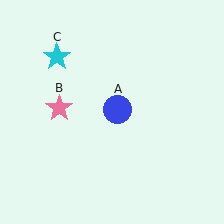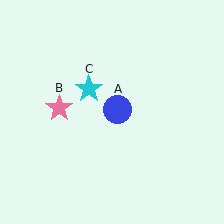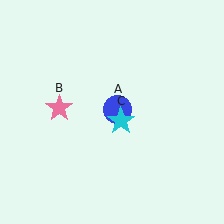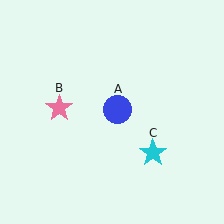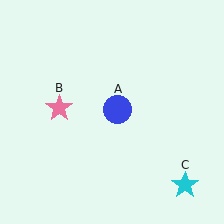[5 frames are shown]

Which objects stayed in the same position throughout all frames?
Blue circle (object A) and pink star (object B) remained stationary.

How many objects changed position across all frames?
1 object changed position: cyan star (object C).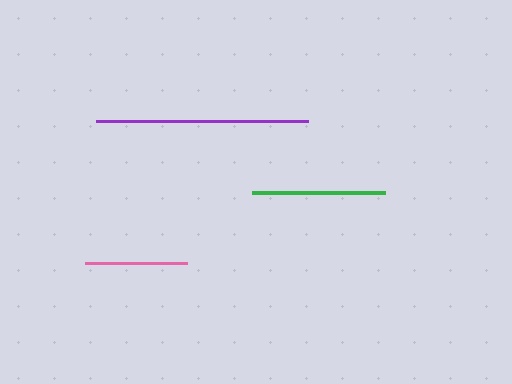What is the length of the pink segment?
The pink segment is approximately 102 pixels long.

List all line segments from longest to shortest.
From longest to shortest: purple, green, pink.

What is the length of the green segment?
The green segment is approximately 133 pixels long.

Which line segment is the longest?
The purple line is the longest at approximately 212 pixels.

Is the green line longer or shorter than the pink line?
The green line is longer than the pink line.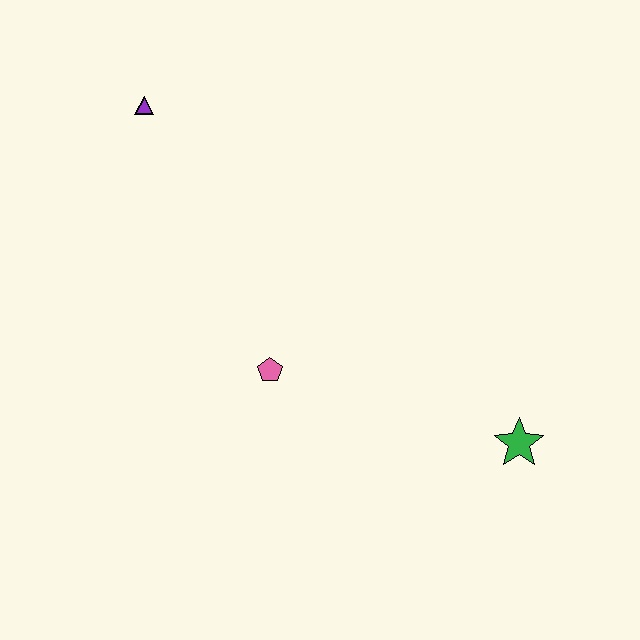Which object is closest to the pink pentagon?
The green star is closest to the pink pentagon.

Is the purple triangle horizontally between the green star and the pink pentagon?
No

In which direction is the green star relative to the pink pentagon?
The green star is to the right of the pink pentagon.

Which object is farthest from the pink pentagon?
The purple triangle is farthest from the pink pentagon.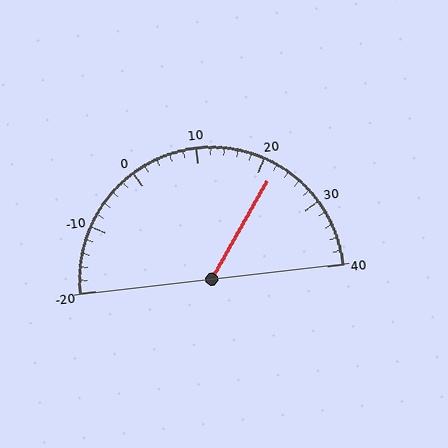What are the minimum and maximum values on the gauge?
The gauge ranges from -20 to 40.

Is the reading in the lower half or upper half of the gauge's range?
The reading is in the upper half of the range (-20 to 40).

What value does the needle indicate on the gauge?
The needle indicates approximately 22.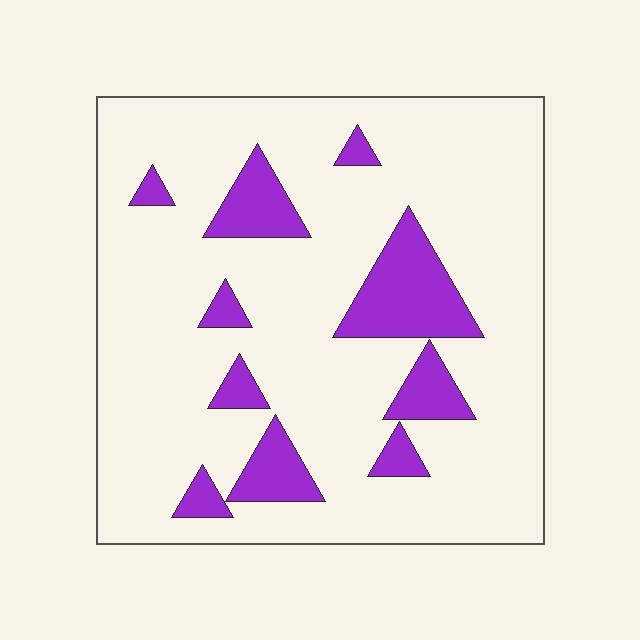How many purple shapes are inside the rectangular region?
10.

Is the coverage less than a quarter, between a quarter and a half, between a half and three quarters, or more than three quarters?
Less than a quarter.